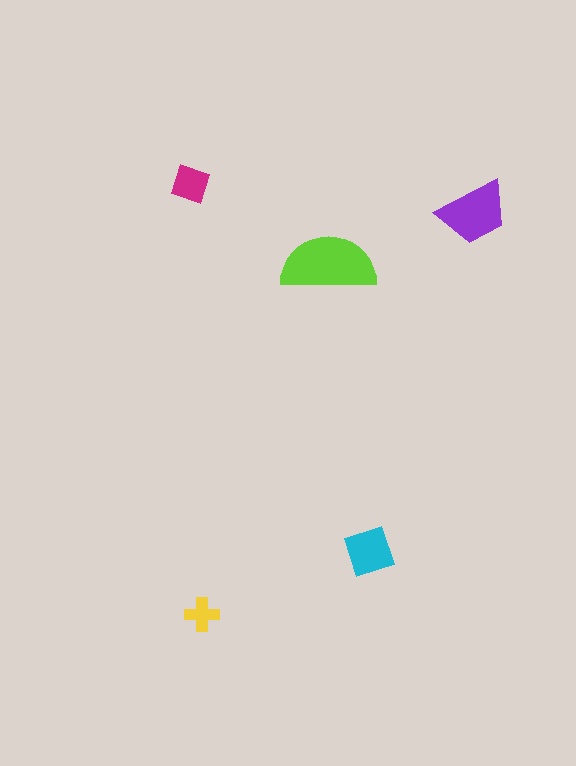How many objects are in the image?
There are 5 objects in the image.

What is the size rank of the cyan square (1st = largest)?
3rd.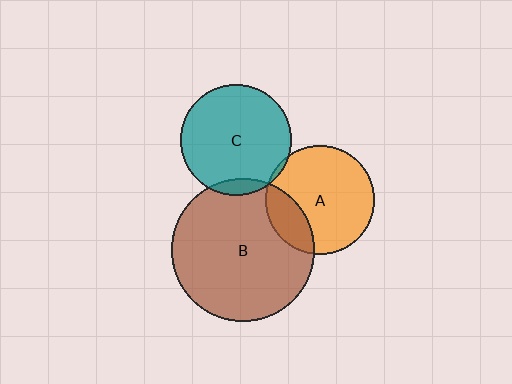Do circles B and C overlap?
Yes.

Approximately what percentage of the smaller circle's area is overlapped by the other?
Approximately 5%.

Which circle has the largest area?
Circle B (brown).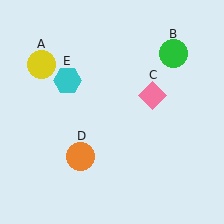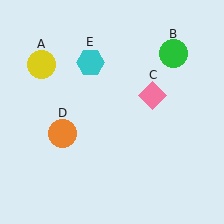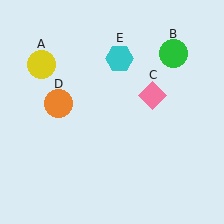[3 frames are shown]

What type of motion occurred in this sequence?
The orange circle (object D), cyan hexagon (object E) rotated clockwise around the center of the scene.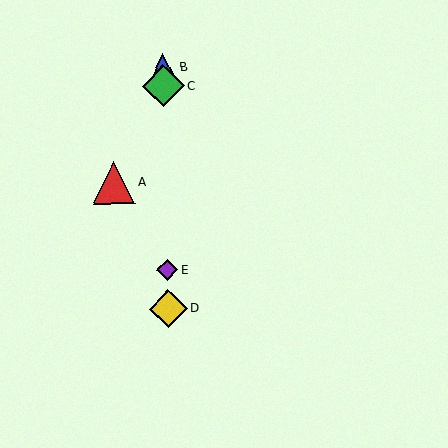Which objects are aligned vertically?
Objects B, C, D, E are aligned vertically.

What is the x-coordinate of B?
Object B is at x≈163.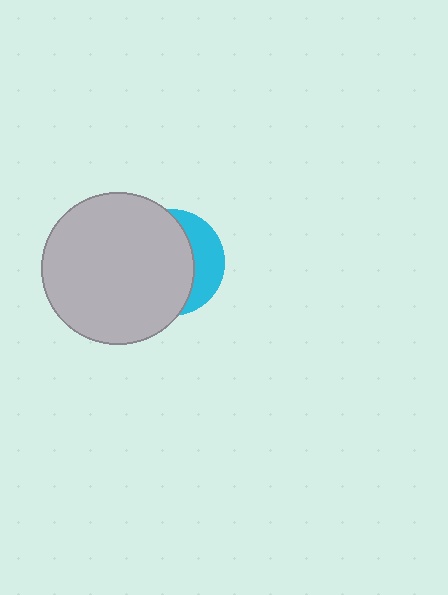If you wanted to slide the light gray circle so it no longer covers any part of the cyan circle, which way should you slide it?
Slide it left — that is the most direct way to separate the two shapes.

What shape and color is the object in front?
The object in front is a light gray circle.